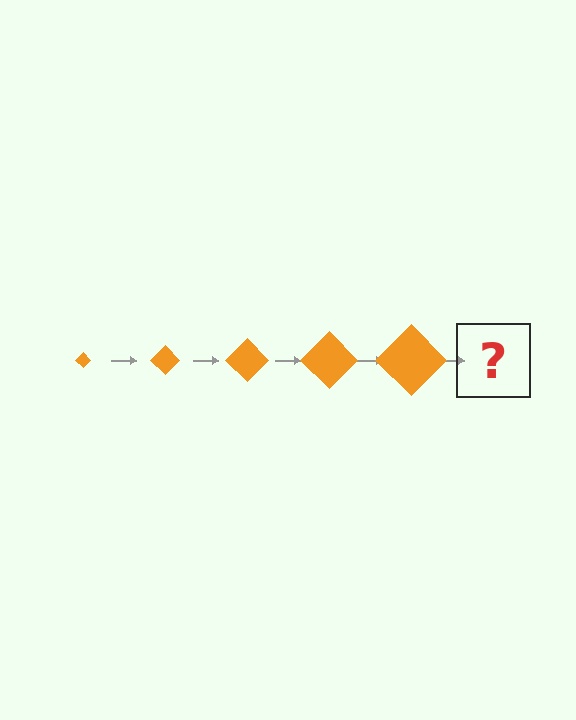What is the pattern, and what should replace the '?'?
The pattern is that the diamond gets progressively larger each step. The '?' should be an orange diamond, larger than the previous one.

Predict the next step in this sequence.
The next step is an orange diamond, larger than the previous one.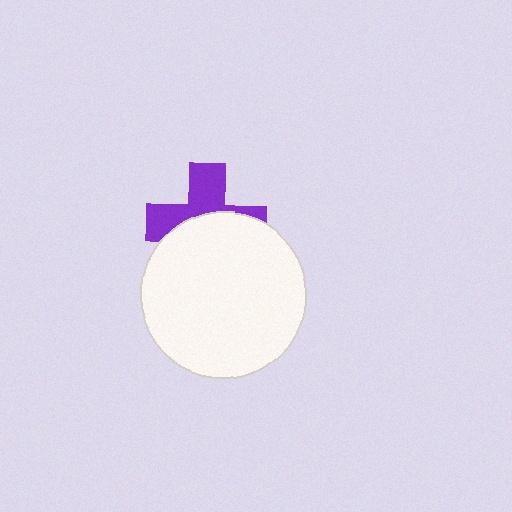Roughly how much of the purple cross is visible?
About half of it is visible (roughly 46%).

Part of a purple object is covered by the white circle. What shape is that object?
It is a cross.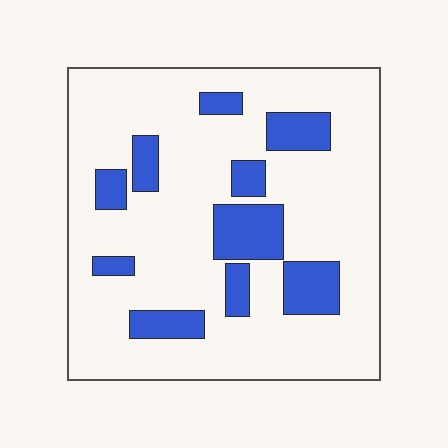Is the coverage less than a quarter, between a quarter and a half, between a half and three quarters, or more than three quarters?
Less than a quarter.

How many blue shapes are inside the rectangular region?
10.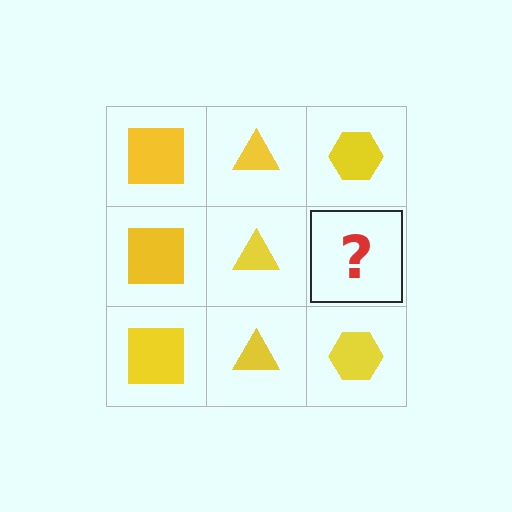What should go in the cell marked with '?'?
The missing cell should contain a yellow hexagon.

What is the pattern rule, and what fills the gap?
The rule is that each column has a consistent shape. The gap should be filled with a yellow hexagon.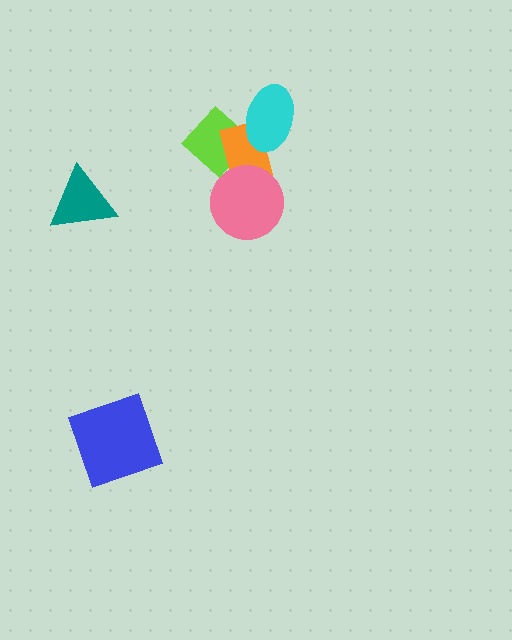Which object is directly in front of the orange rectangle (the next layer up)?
The pink circle is directly in front of the orange rectangle.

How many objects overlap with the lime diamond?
2 objects overlap with the lime diamond.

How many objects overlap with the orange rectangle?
3 objects overlap with the orange rectangle.